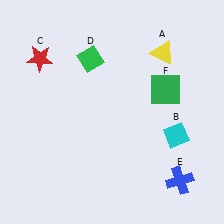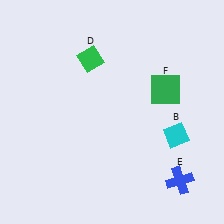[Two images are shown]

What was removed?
The yellow triangle (A), the red star (C) were removed in Image 2.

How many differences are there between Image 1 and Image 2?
There are 2 differences between the two images.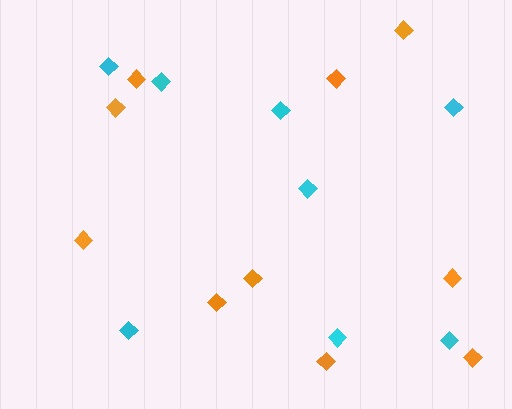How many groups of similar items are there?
There are 2 groups: one group of orange diamonds (10) and one group of cyan diamonds (8).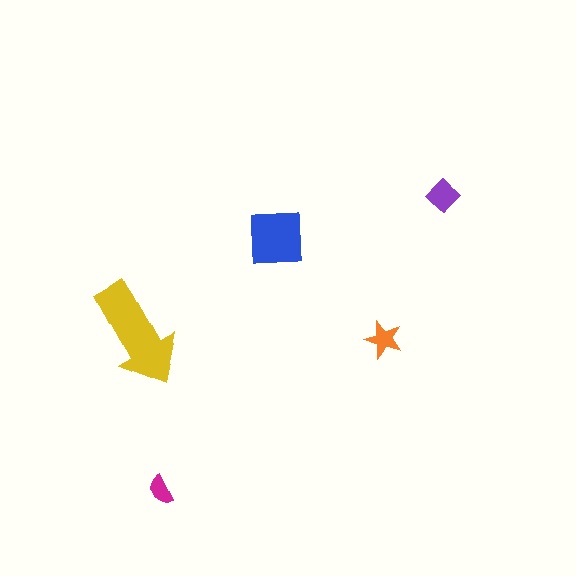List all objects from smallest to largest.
The magenta semicircle, the orange star, the purple diamond, the blue square, the yellow arrow.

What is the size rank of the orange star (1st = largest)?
4th.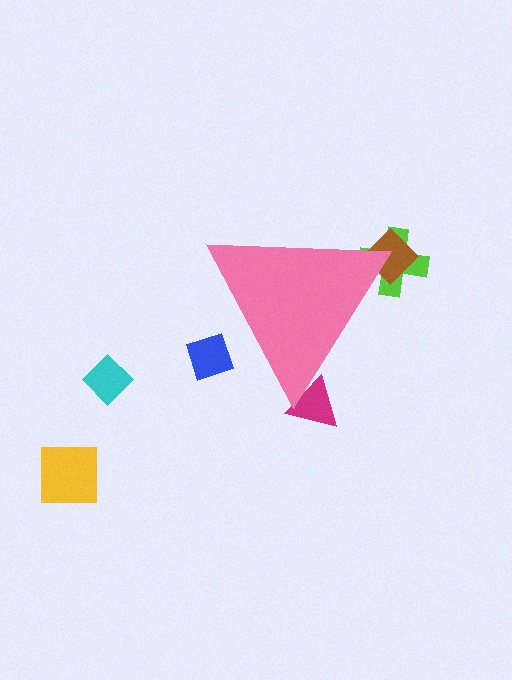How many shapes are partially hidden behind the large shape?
4 shapes are partially hidden.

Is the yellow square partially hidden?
No, the yellow square is fully visible.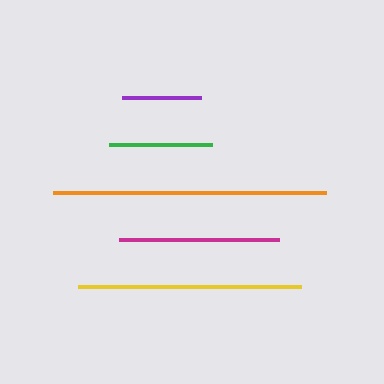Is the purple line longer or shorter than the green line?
The green line is longer than the purple line.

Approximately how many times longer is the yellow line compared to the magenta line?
The yellow line is approximately 1.4 times the length of the magenta line.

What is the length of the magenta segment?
The magenta segment is approximately 160 pixels long.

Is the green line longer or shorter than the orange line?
The orange line is longer than the green line.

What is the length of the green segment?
The green segment is approximately 102 pixels long.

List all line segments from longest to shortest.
From longest to shortest: orange, yellow, magenta, green, purple.